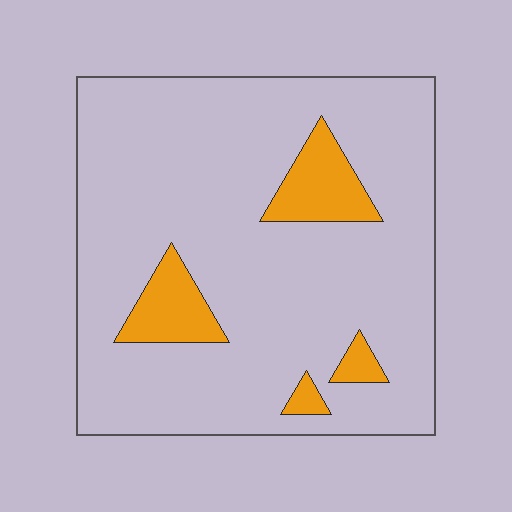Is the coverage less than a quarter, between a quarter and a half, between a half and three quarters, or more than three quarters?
Less than a quarter.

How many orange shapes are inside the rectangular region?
4.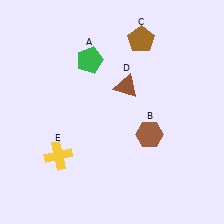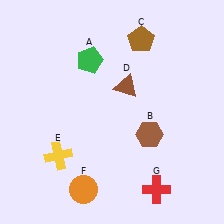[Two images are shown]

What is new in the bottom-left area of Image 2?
An orange circle (F) was added in the bottom-left area of Image 2.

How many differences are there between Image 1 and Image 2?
There are 2 differences between the two images.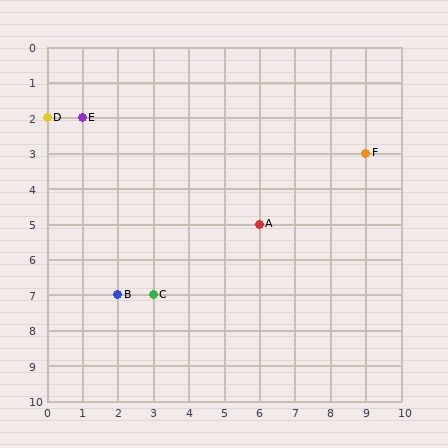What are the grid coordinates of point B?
Point B is at grid coordinates (2, 7).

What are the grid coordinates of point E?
Point E is at grid coordinates (1, 2).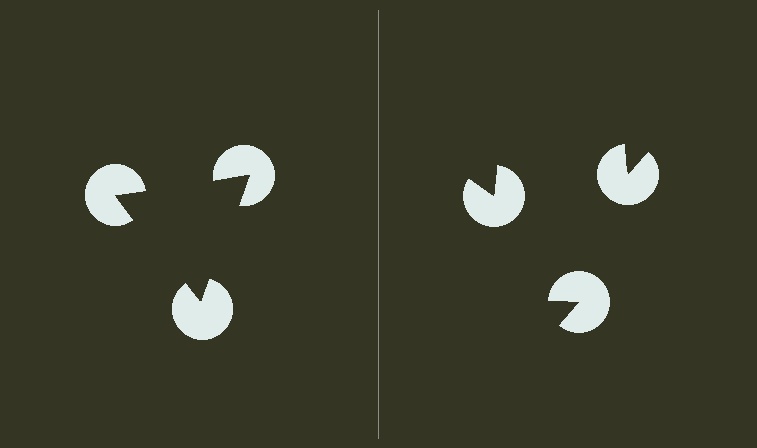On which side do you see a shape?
An illusory triangle appears on the left side. On the right side the wedge cuts are rotated, so no coherent shape forms.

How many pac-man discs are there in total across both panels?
6 — 3 on each side.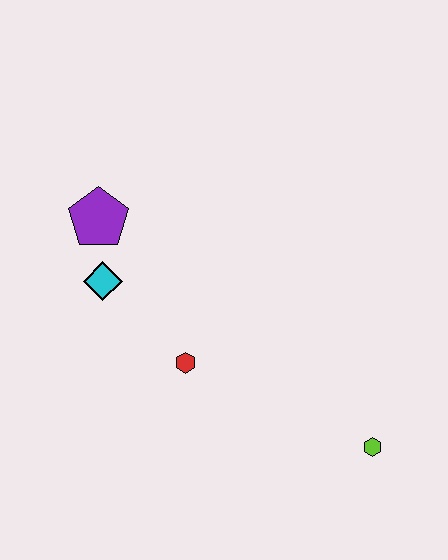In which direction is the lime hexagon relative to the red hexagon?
The lime hexagon is to the right of the red hexagon.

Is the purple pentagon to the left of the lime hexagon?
Yes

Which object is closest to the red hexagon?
The cyan diamond is closest to the red hexagon.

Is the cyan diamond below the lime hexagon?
No